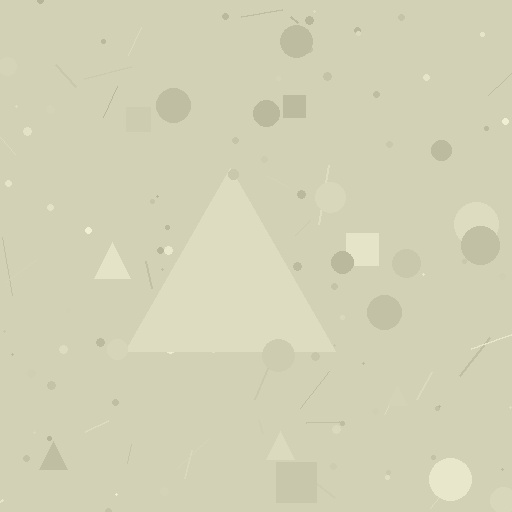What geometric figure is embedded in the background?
A triangle is embedded in the background.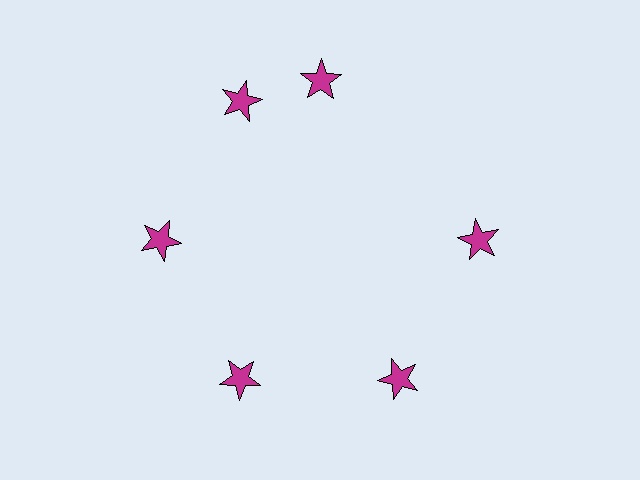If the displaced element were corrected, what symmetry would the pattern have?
It would have 6-fold rotational symmetry — the pattern would map onto itself every 60 degrees.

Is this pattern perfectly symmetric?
No. The 6 magenta stars are arranged in a ring, but one element near the 1 o'clock position is rotated out of alignment along the ring, breaking the 6-fold rotational symmetry.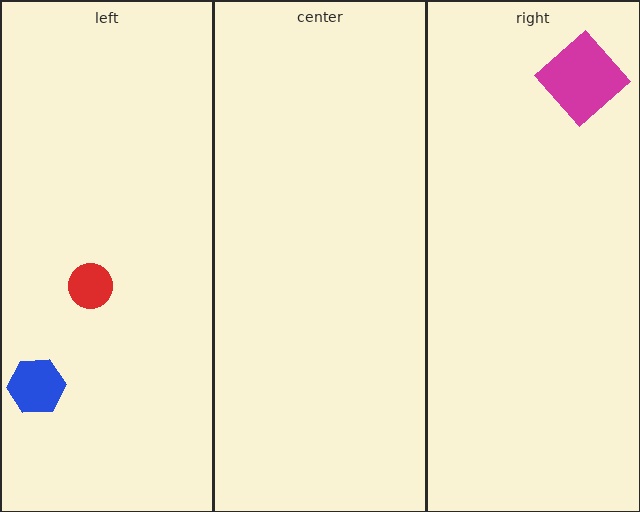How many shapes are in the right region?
1.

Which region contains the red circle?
The left region.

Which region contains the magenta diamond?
The right region.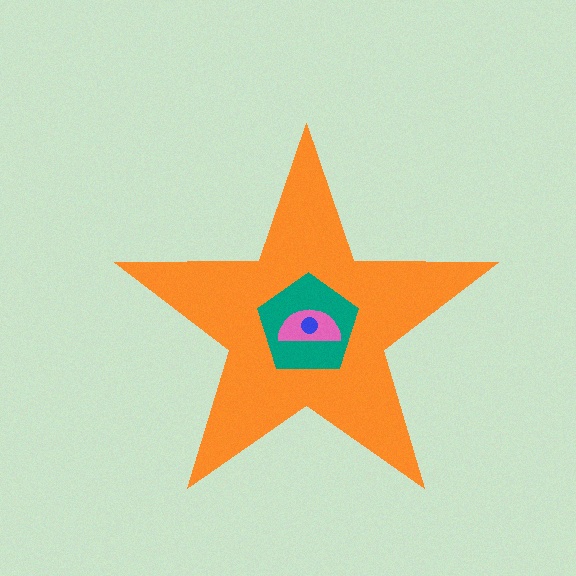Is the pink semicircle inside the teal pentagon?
Yes.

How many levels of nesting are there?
4.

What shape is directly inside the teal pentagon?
The pink semicircle.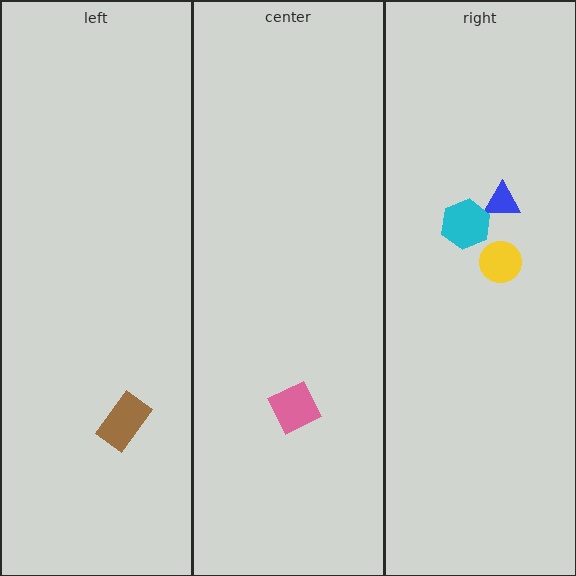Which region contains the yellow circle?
The right region.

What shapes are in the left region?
The brown rectangle.